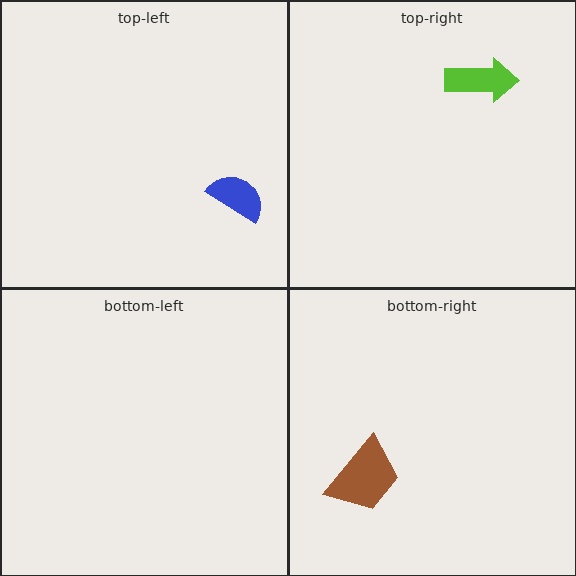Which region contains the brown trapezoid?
The bottom-right region.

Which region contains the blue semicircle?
The top-left region.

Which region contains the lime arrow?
The top-right region.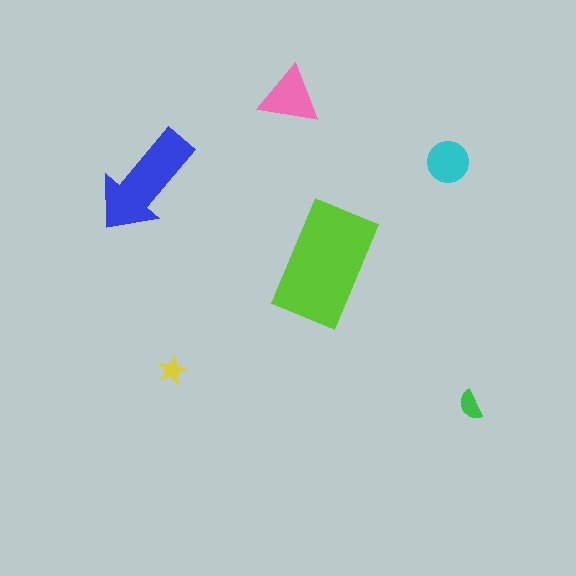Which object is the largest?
The lime rectangle.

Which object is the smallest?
The yellow star.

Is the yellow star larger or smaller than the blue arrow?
Smaller.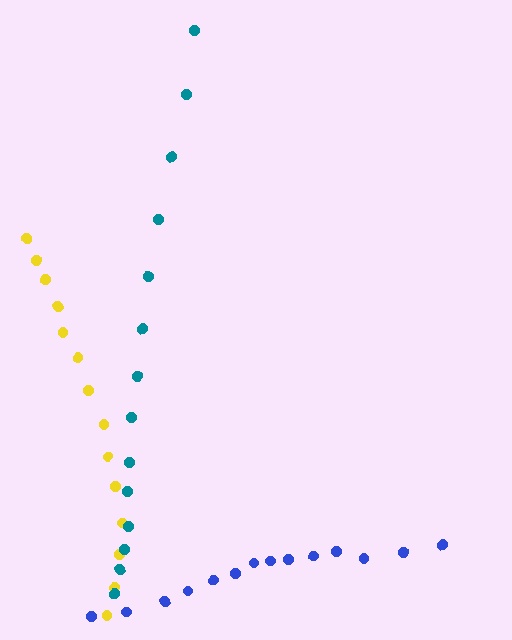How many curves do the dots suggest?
There are 3 distinct paths.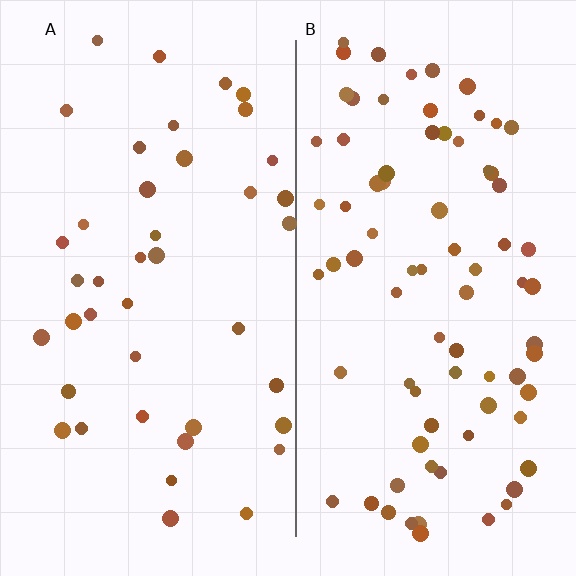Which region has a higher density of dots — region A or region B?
B (the right).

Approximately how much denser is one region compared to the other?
Approximately 1.9× — region B over region A.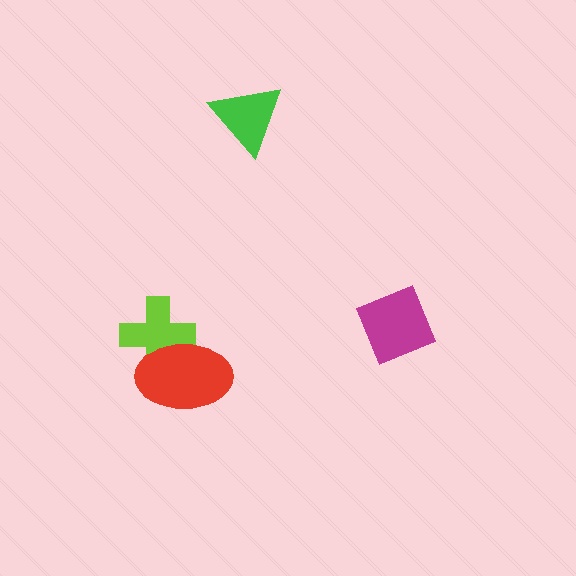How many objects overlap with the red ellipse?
1 object overlaps with the red ellipse.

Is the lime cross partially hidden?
Yes, it is partially covered by another shape.